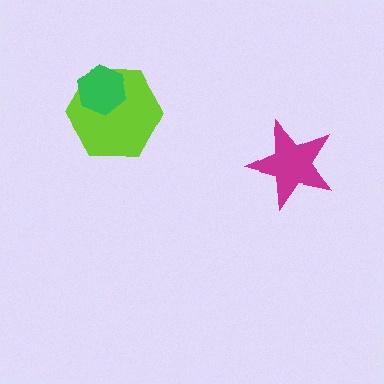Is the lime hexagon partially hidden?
Yes, it is partially covered by another shape.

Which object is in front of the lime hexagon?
The green hexagon is in front of the lime hexagon.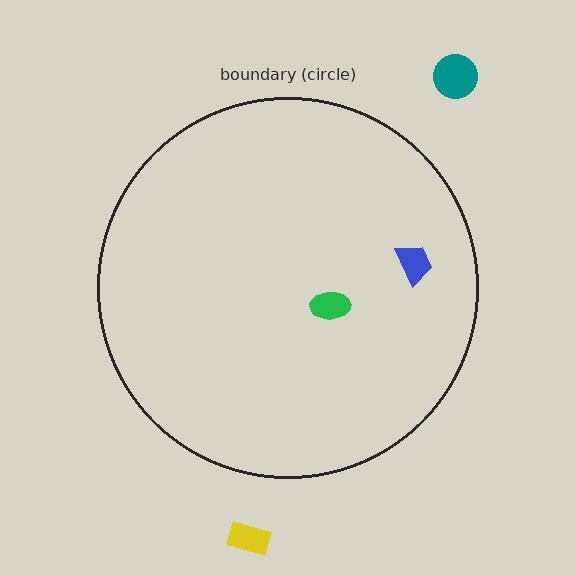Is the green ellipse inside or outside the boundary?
Inside.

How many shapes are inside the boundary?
2 inside, 2 outside.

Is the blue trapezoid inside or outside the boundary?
Inside.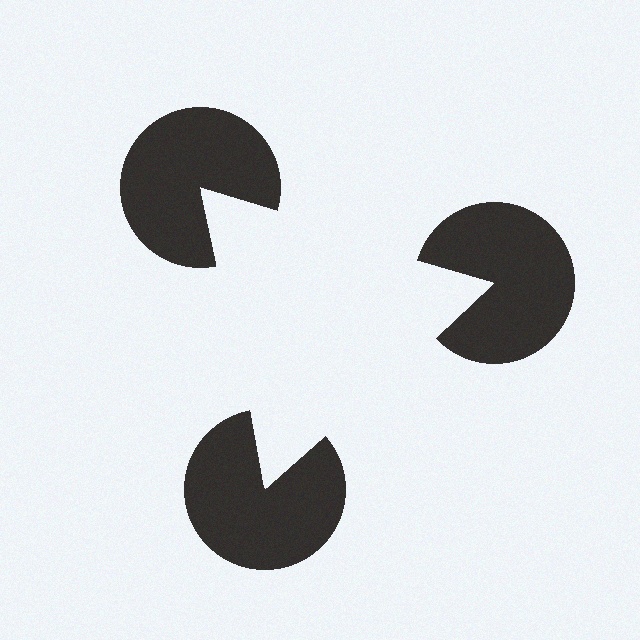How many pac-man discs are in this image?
There are 3 — one at each vertex of the illusory triangle.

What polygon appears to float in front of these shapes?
An illusory triangle — its edges are inferred from the aligned wedge cuts in the pac-man discs, not physically drawn.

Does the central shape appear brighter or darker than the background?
It typically appears slightly brighter than the background, even though no actual brightness change is drawn.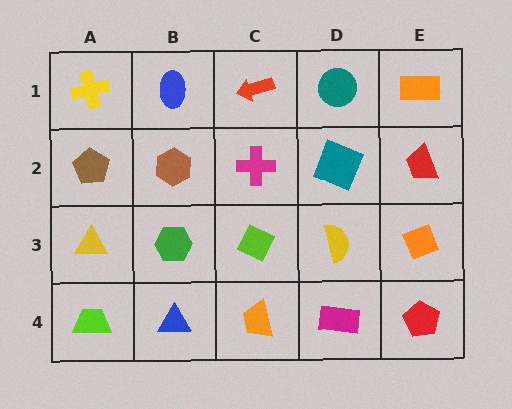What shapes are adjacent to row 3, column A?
A brown pentagon (row 2, column A), a lime trapezoid (row 4, column A), a green hexagon (row 3, column B).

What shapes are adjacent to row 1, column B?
A brown hexagon (row 2, column B), a yellow cross (row 1, column A), a red arrow (row 1, column C).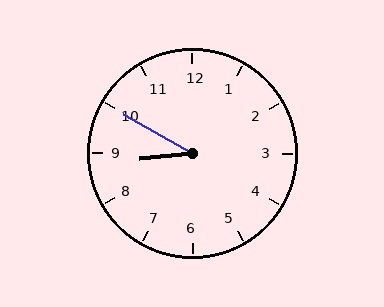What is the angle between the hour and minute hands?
Approximately 35 degrees.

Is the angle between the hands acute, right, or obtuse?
It is acute.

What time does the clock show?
8:50.